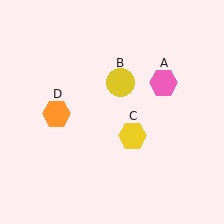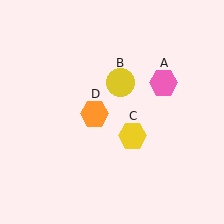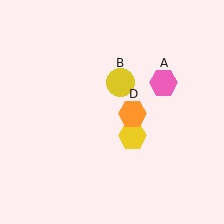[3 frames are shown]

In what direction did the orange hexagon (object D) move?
The orange hexagon (object D) moved right.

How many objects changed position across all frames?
1 object changed position: orange hexagon (object D).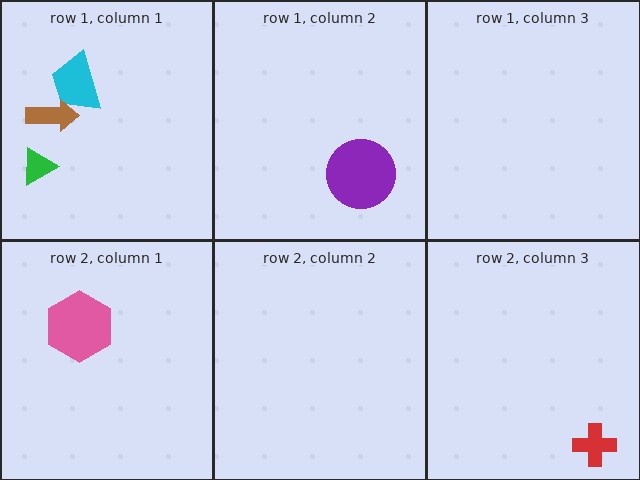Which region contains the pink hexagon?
The row 2, column 1 region.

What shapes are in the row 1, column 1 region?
The green triangle, the cyan trapezoid, the brown arrow.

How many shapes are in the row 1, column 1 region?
3.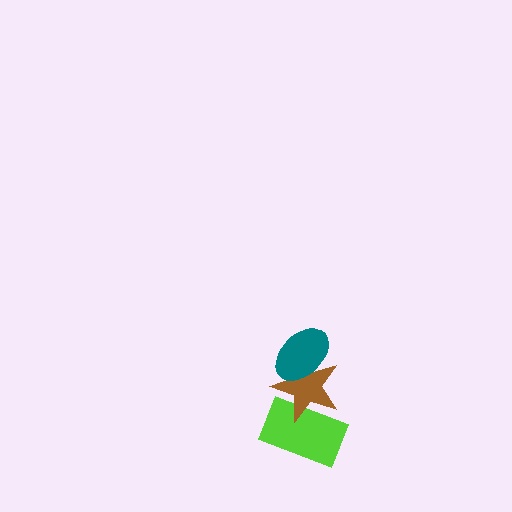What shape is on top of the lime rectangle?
The brown star is on top of the lime rectangle.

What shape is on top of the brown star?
The teal ellipse is on top of the brown star.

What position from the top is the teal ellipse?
The teal ellipse is 1st from the top.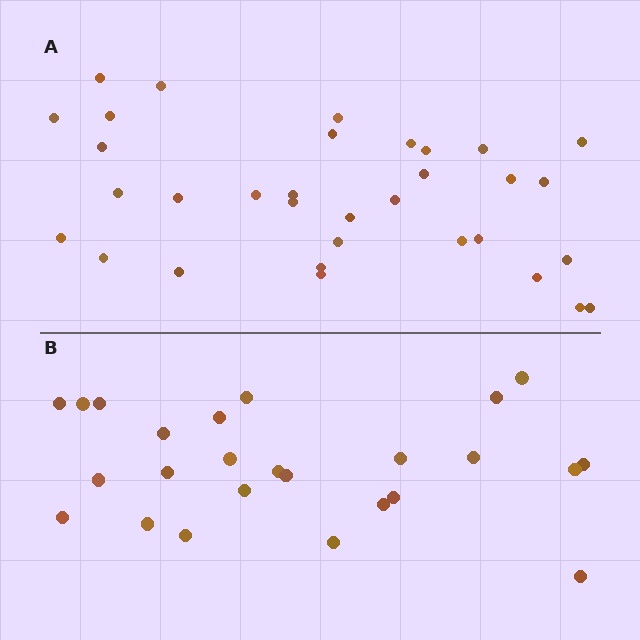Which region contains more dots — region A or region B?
Region A (the top region) has more dots.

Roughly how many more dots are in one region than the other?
Region A has roughly 8 or so more dots than region B.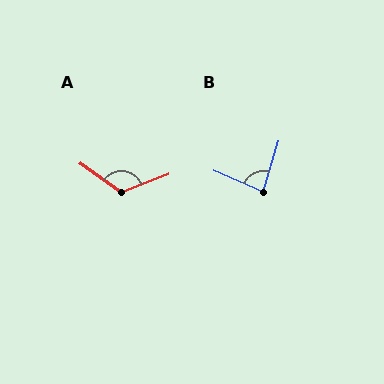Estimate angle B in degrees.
Approximately 83 degrees.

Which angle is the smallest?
B, at approximately 83 degrees.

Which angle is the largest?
A, at approximately 123 degrees.